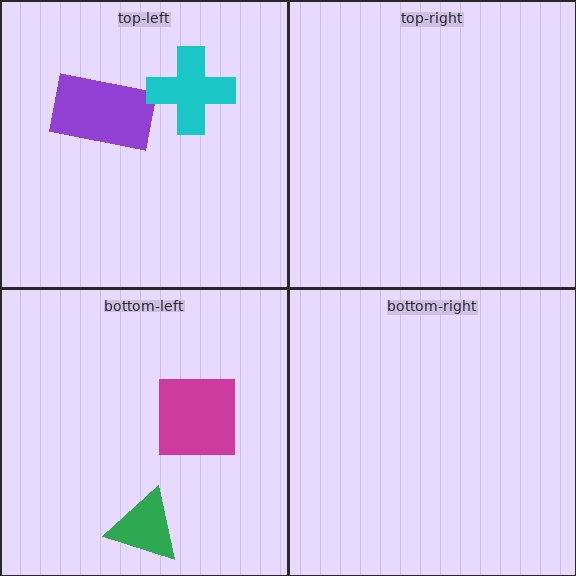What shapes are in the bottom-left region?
The green triangle, the magenta square.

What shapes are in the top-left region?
The purple rectangle, the cyan cross.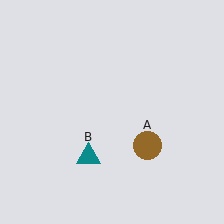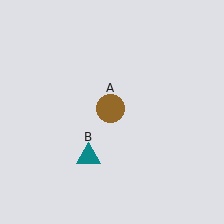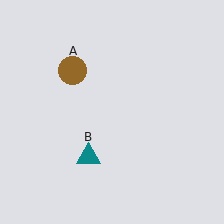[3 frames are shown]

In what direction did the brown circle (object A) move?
The brown circle (object A) moved up and to the left.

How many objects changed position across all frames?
1 object changed position: brown circle (object A).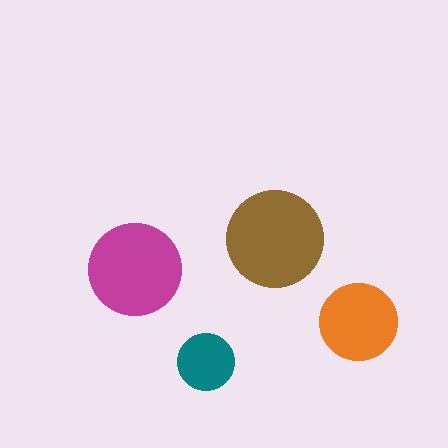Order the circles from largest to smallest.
the brown one, the magenta one, the orange one, the teal one.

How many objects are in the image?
There are 4 objects in the image.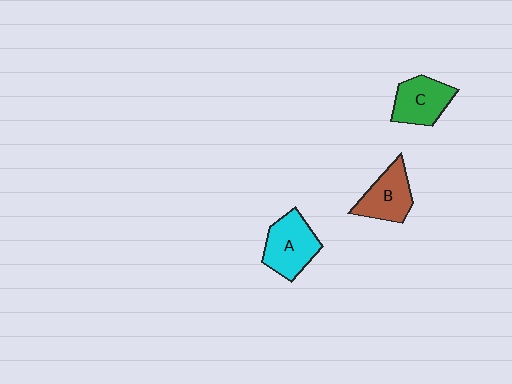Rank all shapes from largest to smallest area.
From largest to smallest: A (cyan), C (green), B (brown).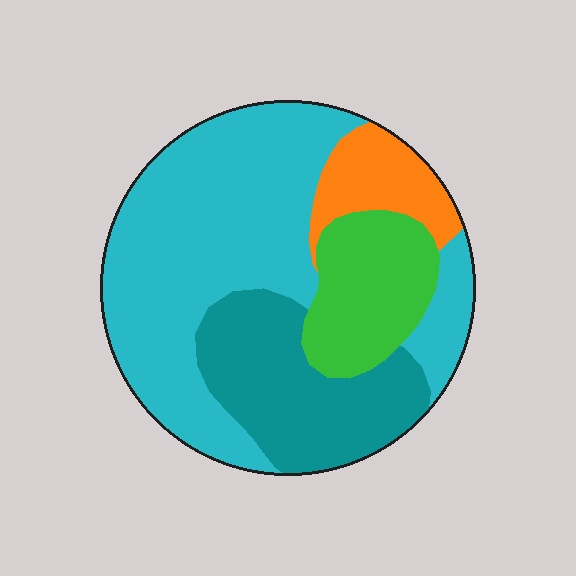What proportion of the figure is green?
Green takes up about one sixth (1/6) of the figure.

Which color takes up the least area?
Orange, at roughly 10%.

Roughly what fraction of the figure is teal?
Teal takes up about one quarter (1/4) of the figure.